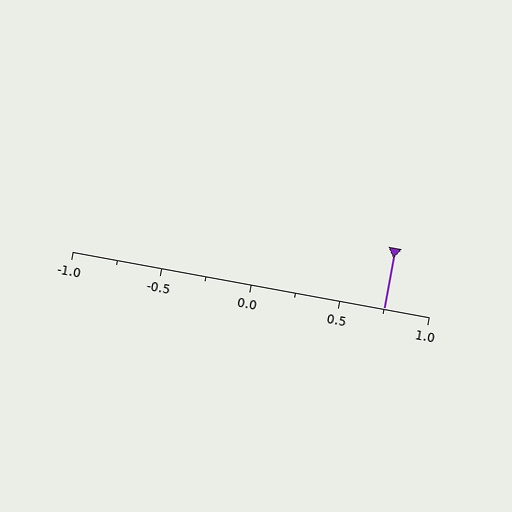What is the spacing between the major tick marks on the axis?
The major ticks are spaced 0.5 apart.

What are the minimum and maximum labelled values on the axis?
The axis runs from -1.0 to 1.0.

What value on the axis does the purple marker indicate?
The marker indicates approximately 0.75.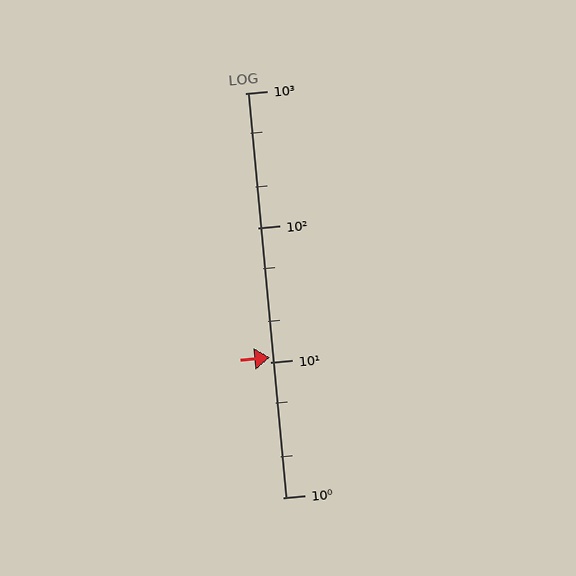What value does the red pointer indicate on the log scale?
The pointer indicates approximately 11.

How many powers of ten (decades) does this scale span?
The scale spans 3 decades, from 1 to 1000.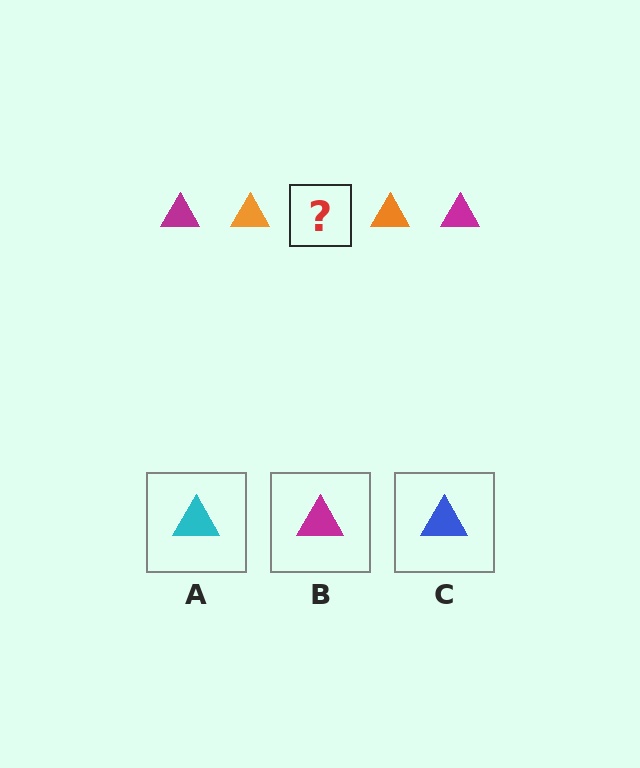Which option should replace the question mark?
Option B.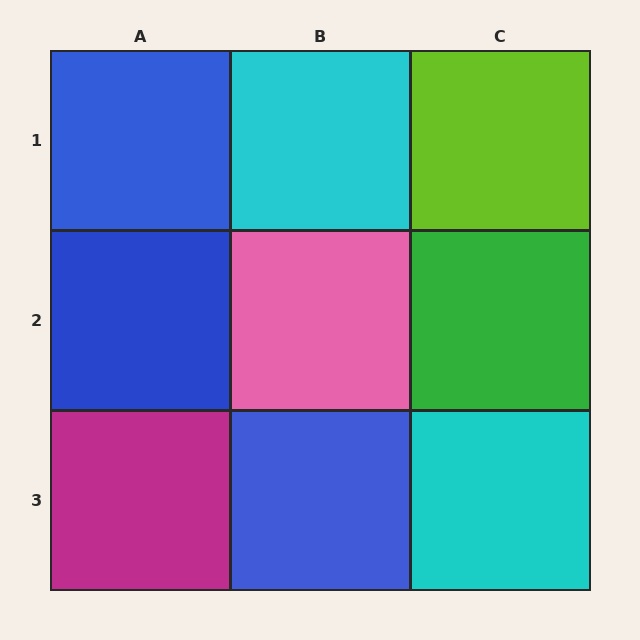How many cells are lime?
1 cell is lime.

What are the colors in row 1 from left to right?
Blue, cyan, lime.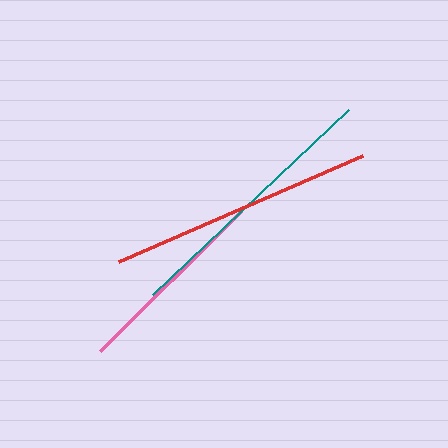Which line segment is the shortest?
The pink line is the shortest at approximately 198 pixels.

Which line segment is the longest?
The teal line is the longest at approximately 270 pixels.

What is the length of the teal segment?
The teal segment is approximately 270 pixels long.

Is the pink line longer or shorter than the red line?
The red line is longer than the pink line.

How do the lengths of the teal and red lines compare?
The teal and red lines are approximately the same length.